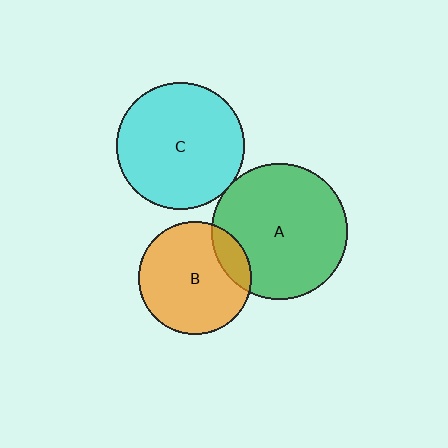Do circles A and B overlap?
Yes.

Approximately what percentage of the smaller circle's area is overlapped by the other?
Approximately 15%.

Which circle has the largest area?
Circle A (green).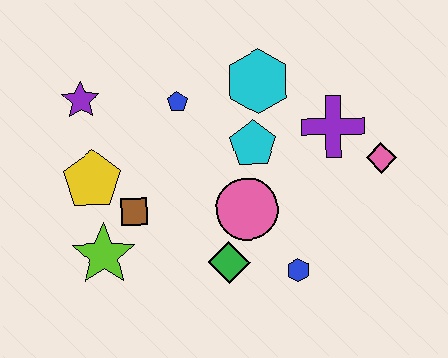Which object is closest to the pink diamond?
The purple cross is closest to the pink diamond.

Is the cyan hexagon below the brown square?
No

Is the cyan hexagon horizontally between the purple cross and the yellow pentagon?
Yes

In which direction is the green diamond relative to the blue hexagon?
The green diamond is to the left of the blue hexagon.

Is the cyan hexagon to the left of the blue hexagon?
Yes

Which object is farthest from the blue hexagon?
The purple star is farthest from the blue hexagon.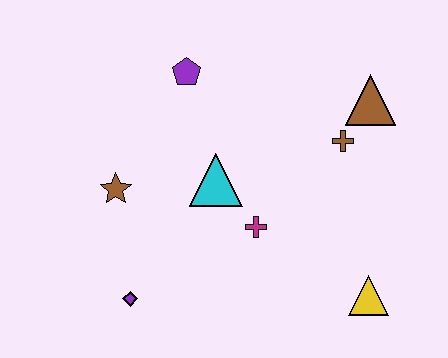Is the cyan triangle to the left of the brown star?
No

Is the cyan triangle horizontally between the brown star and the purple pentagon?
No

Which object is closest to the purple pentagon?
The cyan triangle is closest to the purple pentagon.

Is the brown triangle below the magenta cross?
No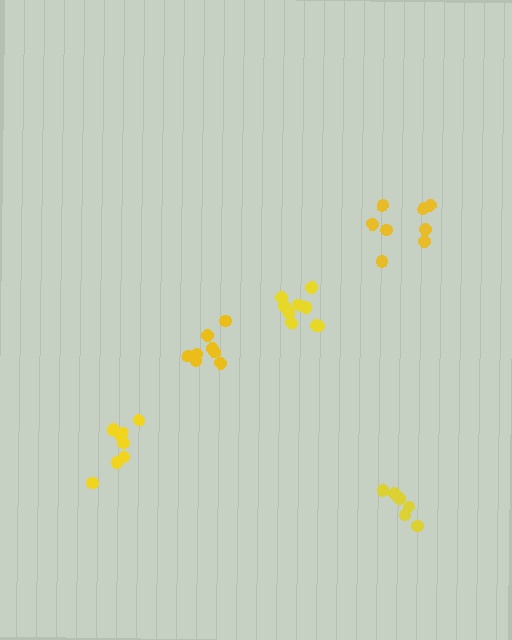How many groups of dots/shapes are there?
There are 5 groups.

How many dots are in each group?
Group 1: 8 dots, Group 2: 8 dots, Group 3: 9 dots, Group 4: 8 dots, Group 5: 6 dots (39 total).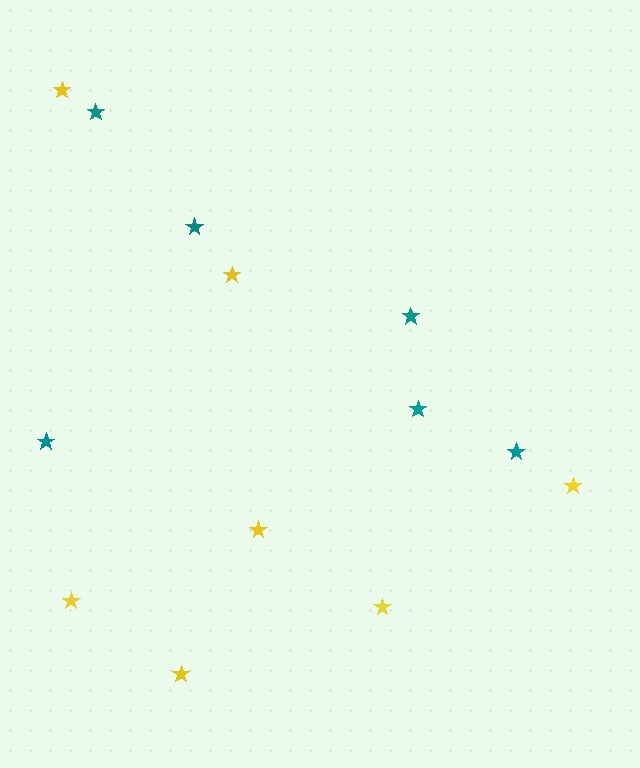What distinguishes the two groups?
There are 2 groups: one group of yellow stars (7) and one group of teal stars (6).